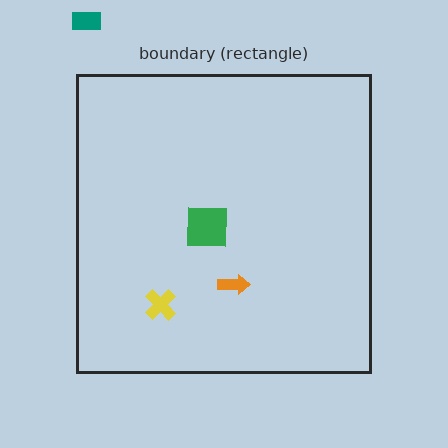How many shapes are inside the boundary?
3 inside, 1 outside.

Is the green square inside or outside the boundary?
Inside.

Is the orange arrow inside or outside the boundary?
Inside.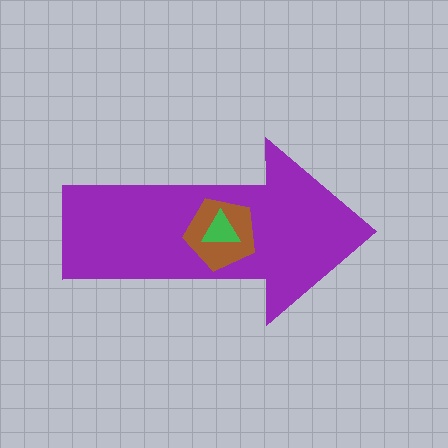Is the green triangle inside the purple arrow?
Yes.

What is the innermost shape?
The green triangle.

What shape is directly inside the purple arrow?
The brown pentagon.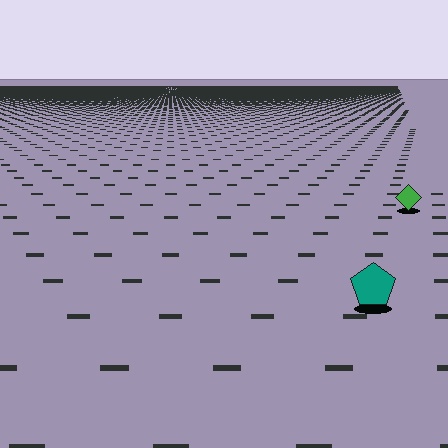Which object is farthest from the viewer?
The green diamond is farthest from the viewer. It appears smaller and the ground texture around it is denser.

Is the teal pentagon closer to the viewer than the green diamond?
Yes. The teal pentagon is closer — you can tell from the texture gradient: the ground texture is coarser near it.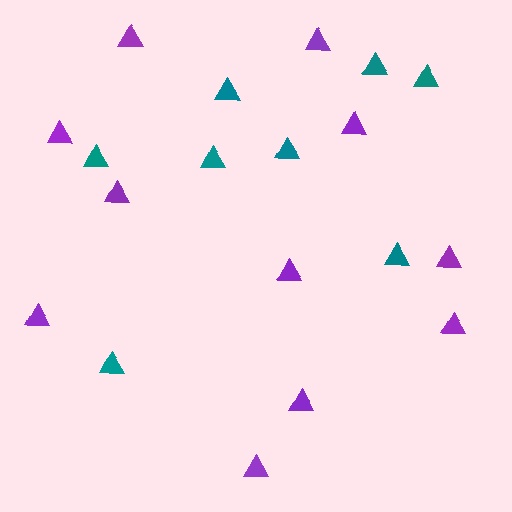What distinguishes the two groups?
There are 2 groups: one group of teal triangles (8) and one group of purple triangles (11).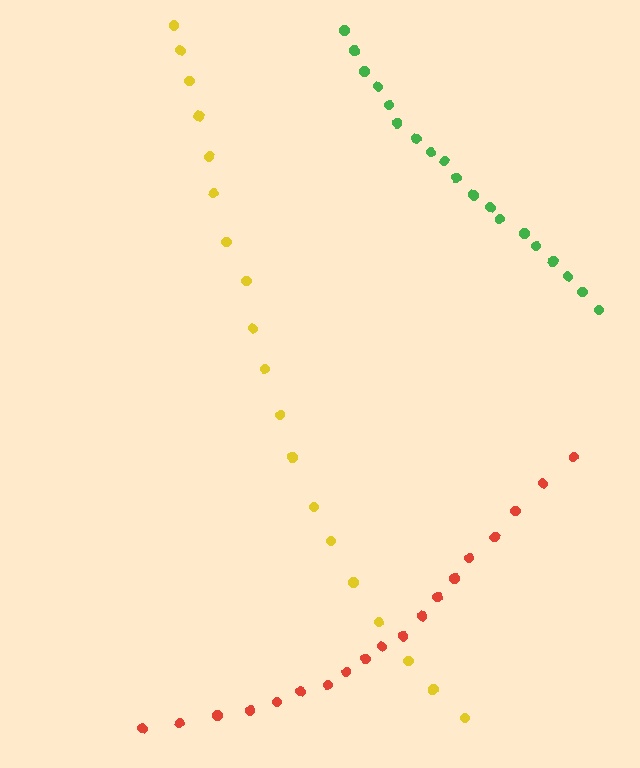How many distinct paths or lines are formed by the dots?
There are 3 distinct paths.